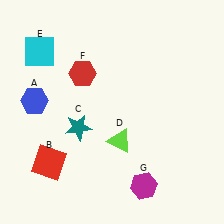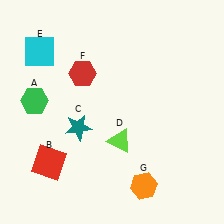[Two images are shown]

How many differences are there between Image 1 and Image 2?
There are 2 differences between the two images.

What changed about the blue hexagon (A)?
In Image 1, A is blue. In Image 2, it changed to green.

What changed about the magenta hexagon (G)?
In Image 1, G is magenta. In Image 2, it changed to orange.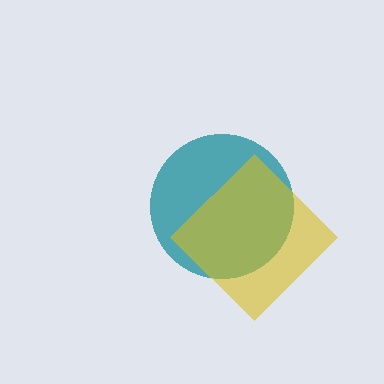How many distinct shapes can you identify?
There are 2 distinct shapes: a teal circle, a yellow diamond.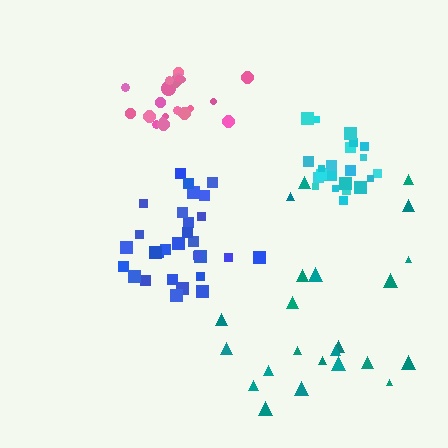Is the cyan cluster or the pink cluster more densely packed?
Cyan.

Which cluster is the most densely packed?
Cyan.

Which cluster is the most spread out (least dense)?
Teal.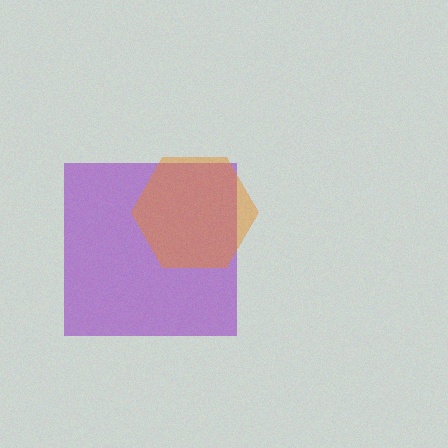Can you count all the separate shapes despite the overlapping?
Yes, there are 2 separate shapes.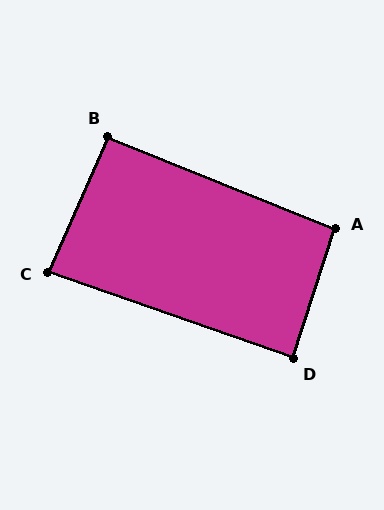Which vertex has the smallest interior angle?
C, at approximately 86 degrees.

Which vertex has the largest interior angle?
A, at approximately 94 degrees.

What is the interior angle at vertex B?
Approximately 92 degrees (approximately right).